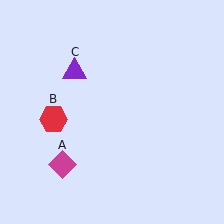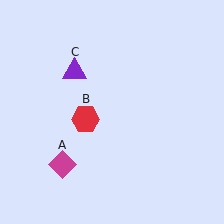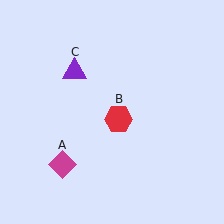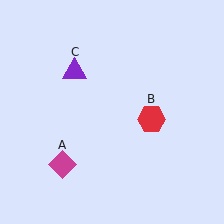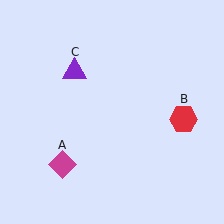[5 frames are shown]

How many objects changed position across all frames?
1 object changed position: red hexagon (object B).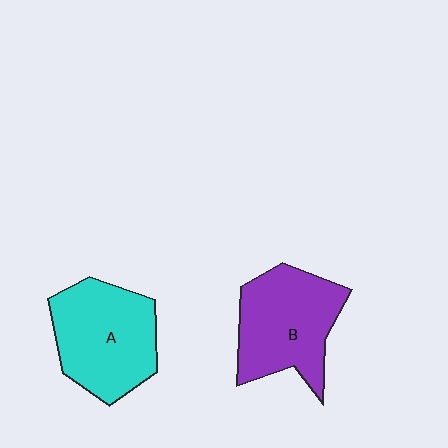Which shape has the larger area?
Shape A (cyan).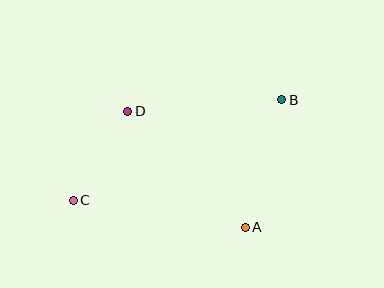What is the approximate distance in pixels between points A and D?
The distance between A and D is approximately 165 pixels.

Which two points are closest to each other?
Points C and D are closest to each other.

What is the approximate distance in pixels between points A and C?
The distance between A and C is approximately 174 pixels.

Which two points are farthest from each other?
Points B and C are farthest from each other.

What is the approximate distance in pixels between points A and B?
The distance between A and B is approximately 133 pixels.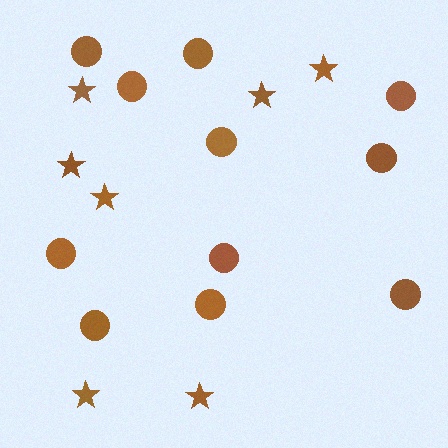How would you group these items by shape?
There are 2 groups: one group of circles (11) and one group of stars (7).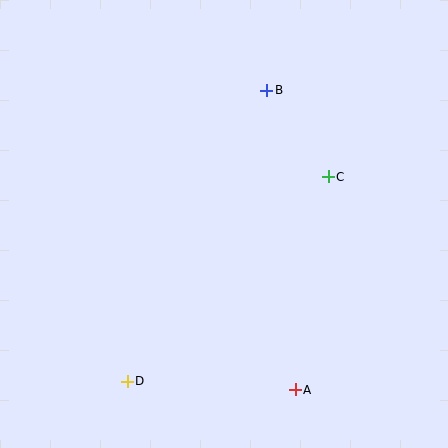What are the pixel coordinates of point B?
Point B is at (267, 90).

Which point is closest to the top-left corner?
Point B is closest to the top-left corner.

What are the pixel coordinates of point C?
Point C is at (328, 177).